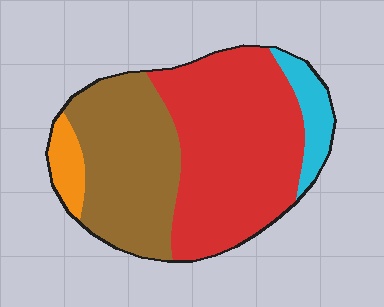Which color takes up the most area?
Red, at roughly 50%.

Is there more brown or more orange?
Brown.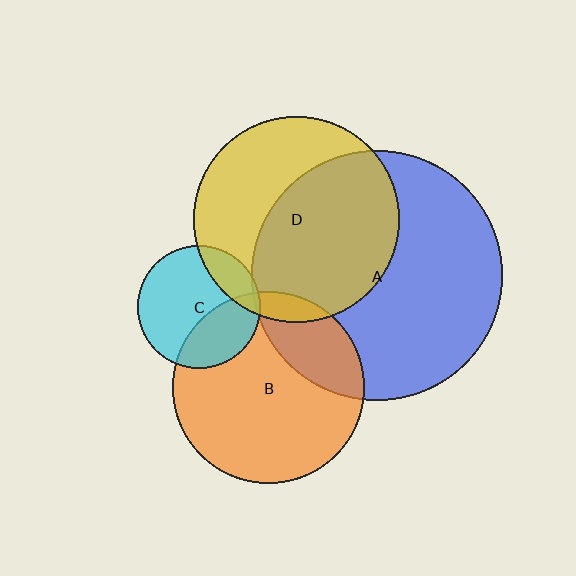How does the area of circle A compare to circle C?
Approximately 4.1 times.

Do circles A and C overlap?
Yes.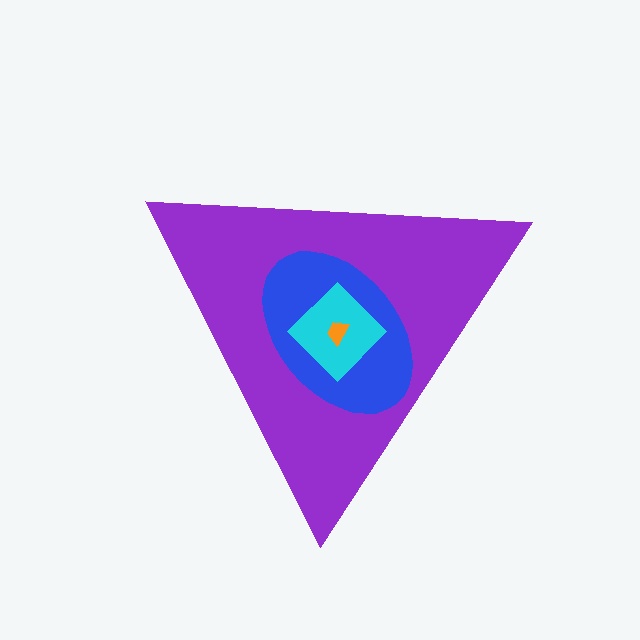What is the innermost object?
The orange trapezoid.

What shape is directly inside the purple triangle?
The blue ellipse.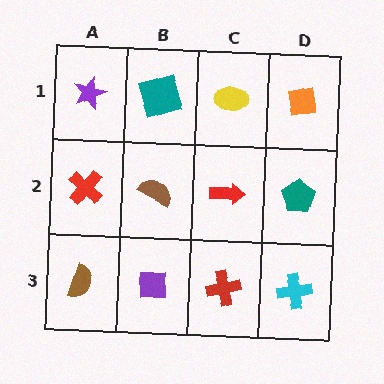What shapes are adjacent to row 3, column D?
A teal pentagon (row 2, column D), a red cross (row 3, column C).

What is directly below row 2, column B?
A purple square.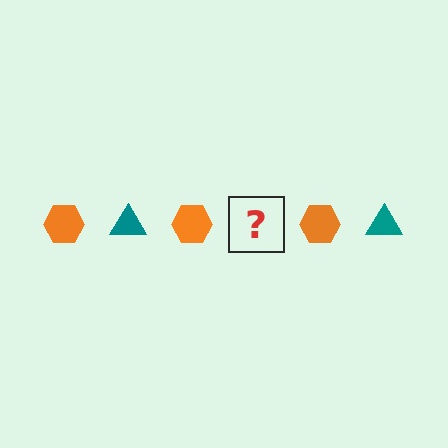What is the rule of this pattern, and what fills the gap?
The rule is that the pattern alternates between orange hexagon and teal triangle. The gap should be filled with a teal triangle.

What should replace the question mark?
The question mark should be replaced with a teal triangle.